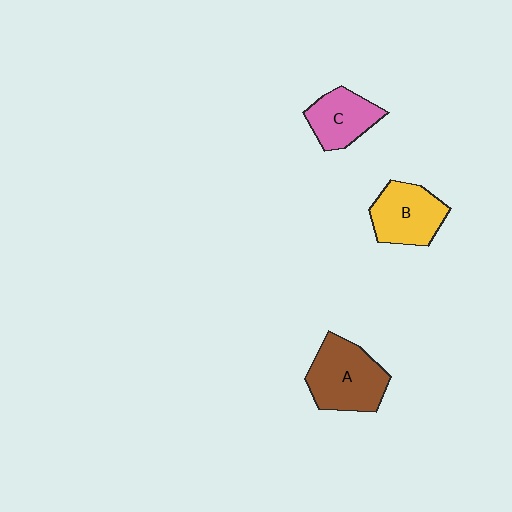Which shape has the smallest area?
Shape C (pink).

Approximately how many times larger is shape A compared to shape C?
Approximately 1.5 times.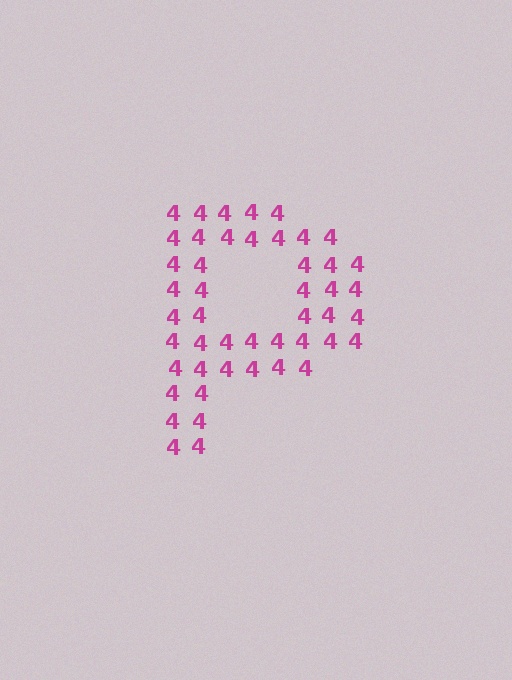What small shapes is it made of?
It is made of small digit 4's.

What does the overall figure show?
The overall figure shows the letter P.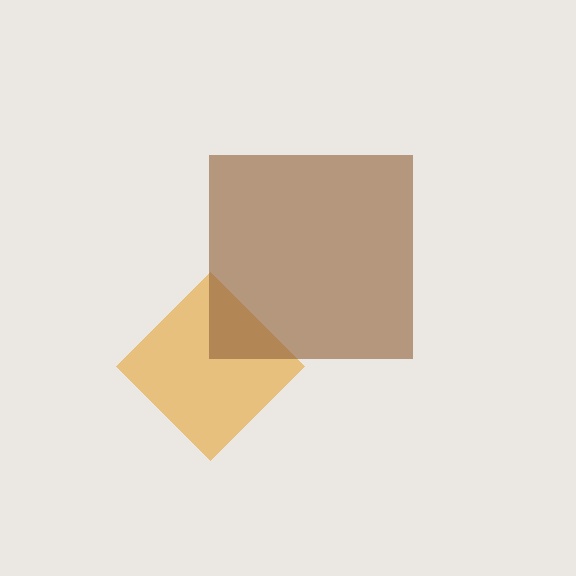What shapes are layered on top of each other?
The layered shapes are: an orange diamond, a brown square.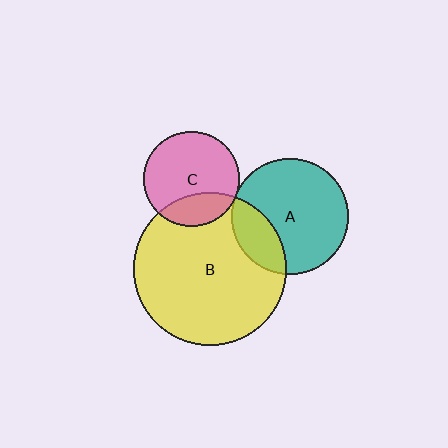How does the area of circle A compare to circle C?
Approximately 1.5 times.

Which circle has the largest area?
Circle B (yellow).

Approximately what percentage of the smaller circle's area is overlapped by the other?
Approximately 25%.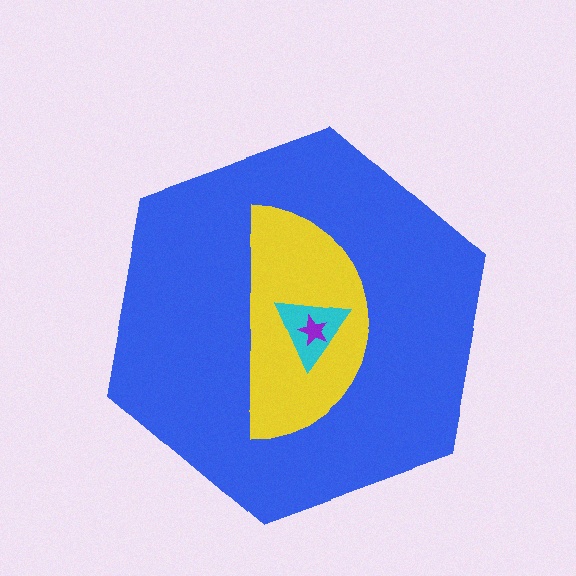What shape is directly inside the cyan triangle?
The purple star.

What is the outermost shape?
The blue hexagon.